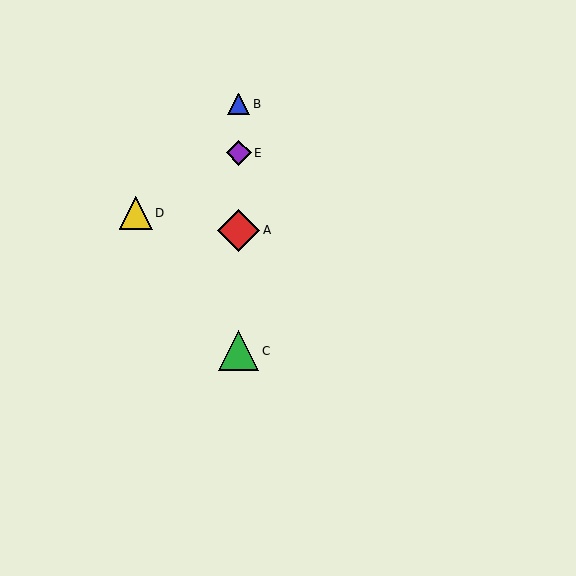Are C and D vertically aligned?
No, C is at x≈239 and D is at x≈136.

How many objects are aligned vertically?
4 objects (A, B, C, E) are aligned vertically.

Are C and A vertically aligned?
Yes, both are at x≈239.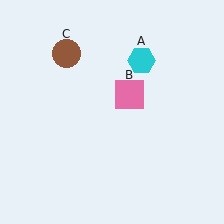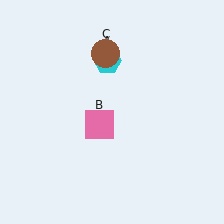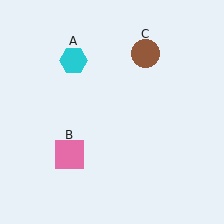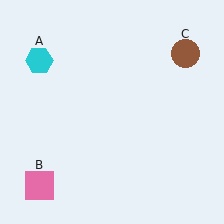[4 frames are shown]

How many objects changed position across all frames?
3 objects changed position: cyan hexagon (object A), pink square (object B), brown circle (object C).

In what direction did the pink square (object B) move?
The pink square (object B) moved down and to the left.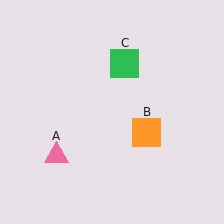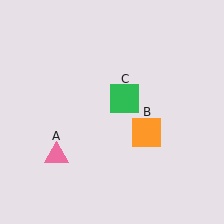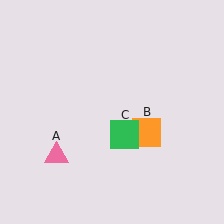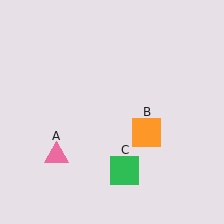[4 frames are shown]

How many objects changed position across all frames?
1 object changed position: green square (object C).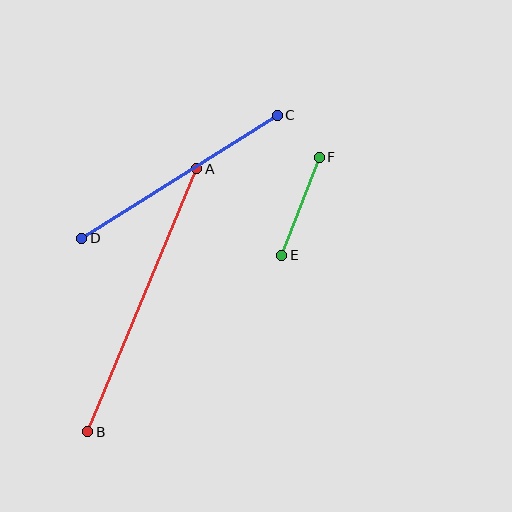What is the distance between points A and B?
The distance is approximately 285 pixels.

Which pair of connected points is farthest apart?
Points A and B are farthest apart.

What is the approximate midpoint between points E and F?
The midpoint is at approximately (300, 206) pixels.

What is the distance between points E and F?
The distance is approximately 105 pixels.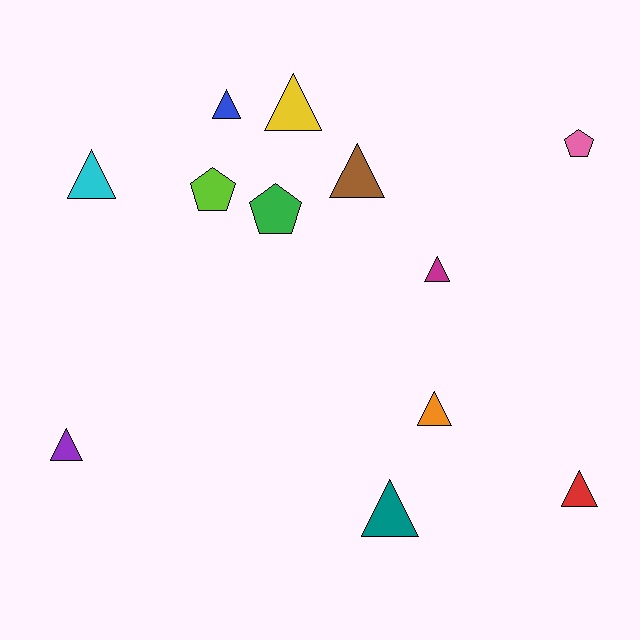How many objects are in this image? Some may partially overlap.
There are 12 objects.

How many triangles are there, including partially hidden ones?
There are 9 triangles.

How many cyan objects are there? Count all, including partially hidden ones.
There is 1 cyan object.